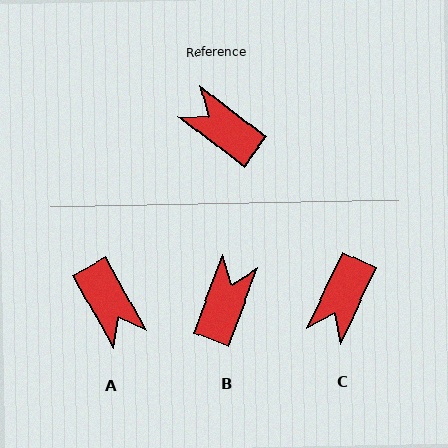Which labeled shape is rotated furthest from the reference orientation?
A, about 157 degrees away.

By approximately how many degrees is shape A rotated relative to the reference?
Approximately 157 degrees counter-clockwise.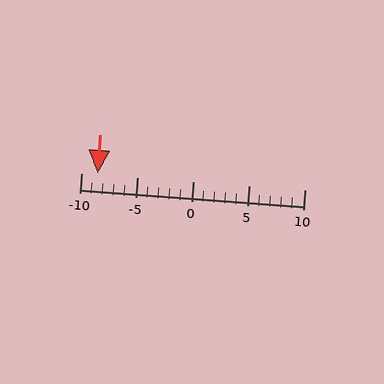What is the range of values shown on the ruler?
The ruler shows values from -10 to 10.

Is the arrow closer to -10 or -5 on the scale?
The arrow is closer to -10.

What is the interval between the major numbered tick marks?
The major tick marks are spaced 5 units apart.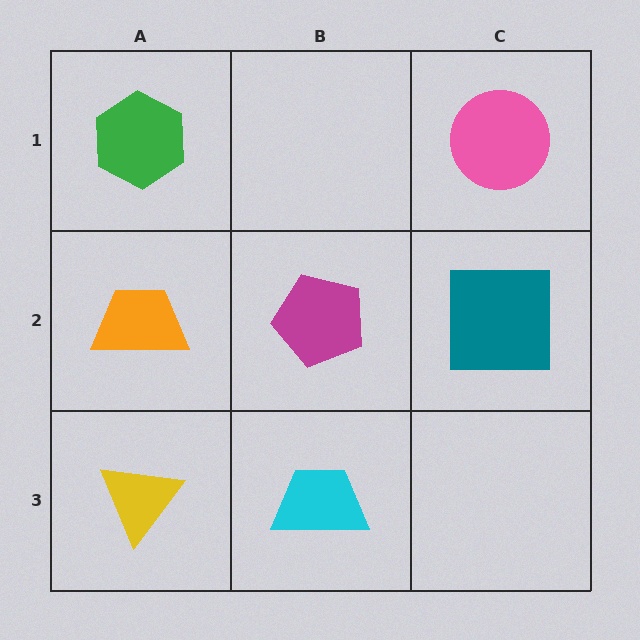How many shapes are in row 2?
3 shapes.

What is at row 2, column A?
An orange trapezoid.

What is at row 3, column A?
A yellow triangle.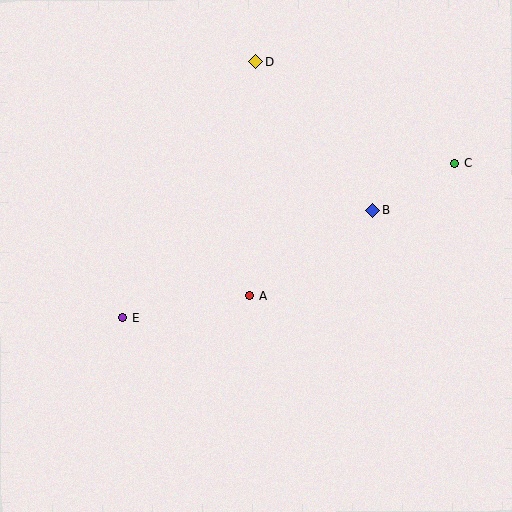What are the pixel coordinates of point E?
Point E is at (123, 318).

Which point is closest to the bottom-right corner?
Point B is closest to the bottom-right corner.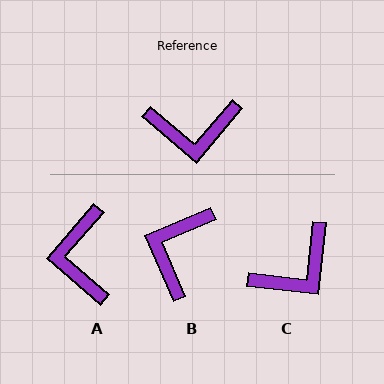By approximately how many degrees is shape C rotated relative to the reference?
Approximately 34 degrees counter-clockwise.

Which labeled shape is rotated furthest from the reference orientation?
B, about 117 degrees away.